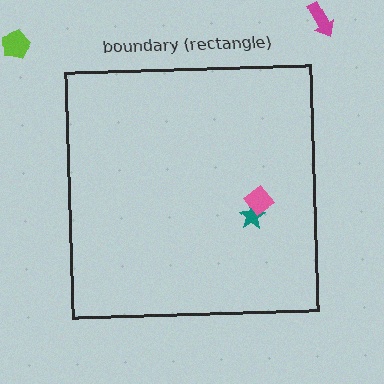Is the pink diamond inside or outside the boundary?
Inside.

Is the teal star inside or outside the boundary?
Inside.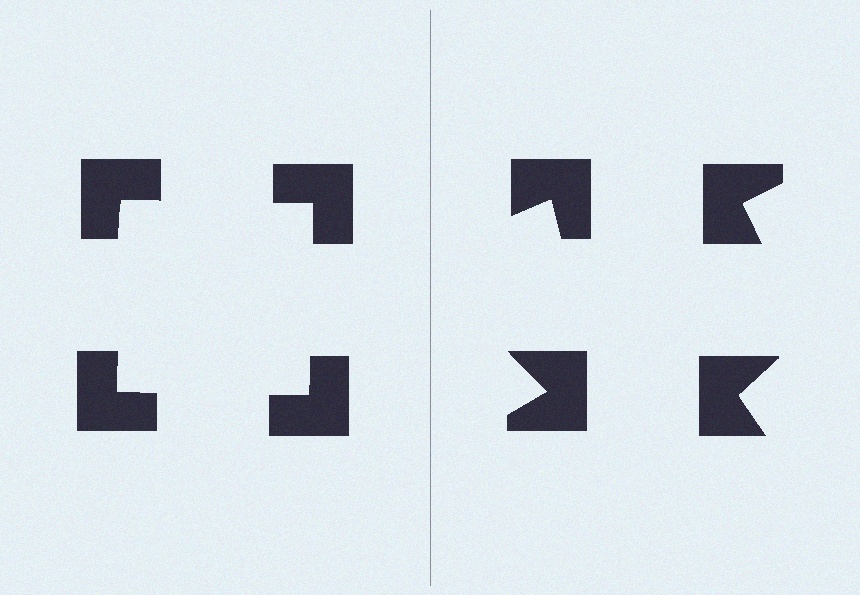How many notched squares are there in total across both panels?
8 — 4 on each side.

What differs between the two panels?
The notched squares are positioned identically on both sides; only the wedge orientations differ. On the left they align to a square; on the right they are misaligned.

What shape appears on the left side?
An illusory square.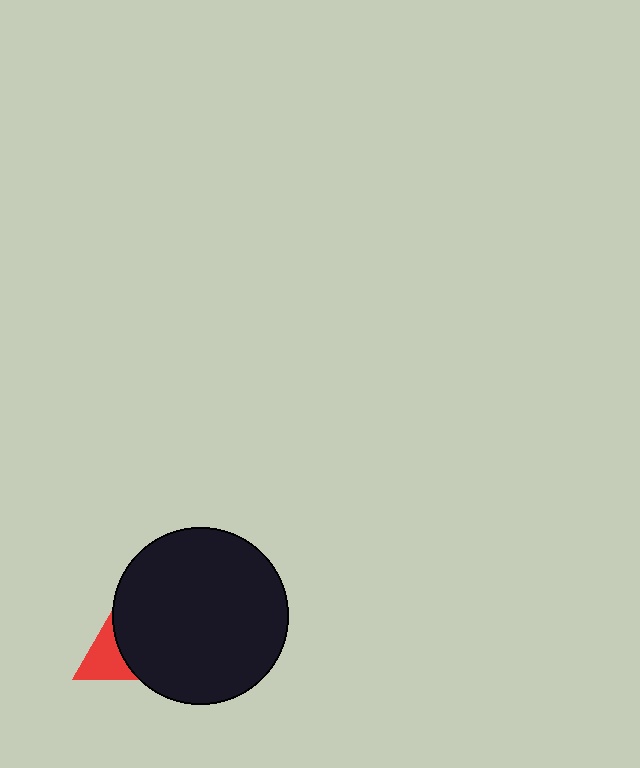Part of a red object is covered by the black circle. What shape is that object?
It is a triangle.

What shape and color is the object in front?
The object in front is a black circle.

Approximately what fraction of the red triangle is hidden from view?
Roughly 70% of the red triangle is hidden behind the black circle.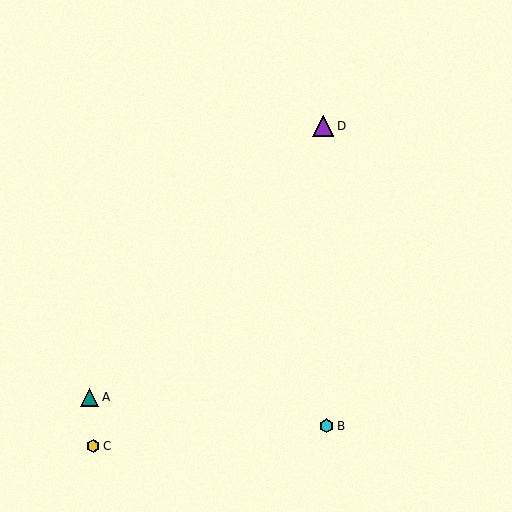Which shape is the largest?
The purple triangle (labeled D) is the largest.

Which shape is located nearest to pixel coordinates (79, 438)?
The yellow hexagon (labeled C) at (93, 446) is nearest to that location.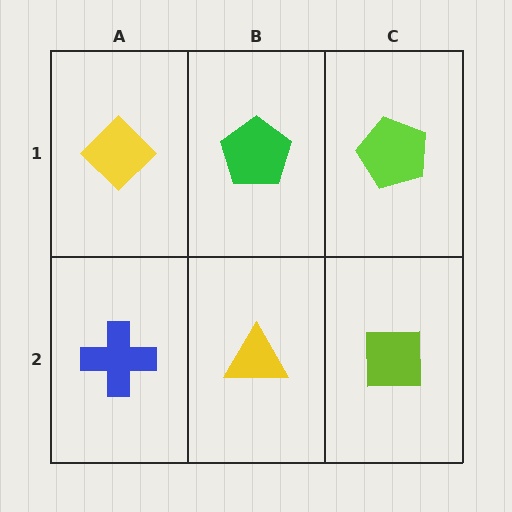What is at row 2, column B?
A yellow triangle.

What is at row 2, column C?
A lime square.